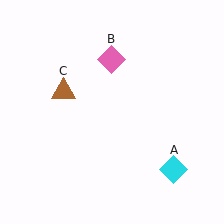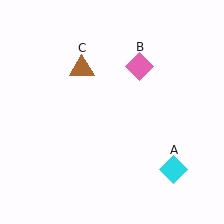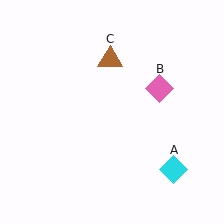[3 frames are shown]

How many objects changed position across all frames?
2 objects changed position: pink diamond (object B), brown triangle (object C).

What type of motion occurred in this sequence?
The pink diamond (object B), brown triangle (object C) rotated clockwise around the center of the scene.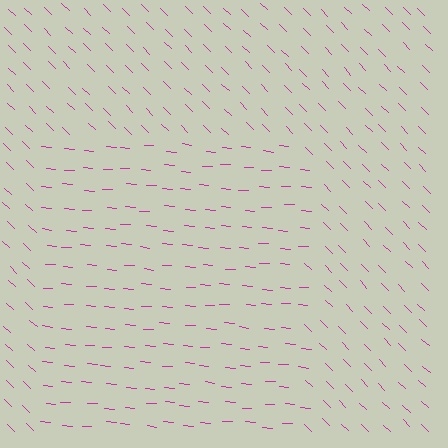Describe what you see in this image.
The image is filled with small magenta line segments. A rectangle region in the image has lines oriented differently from the surrounding lines, creating a visible texture boundary.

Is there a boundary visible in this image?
Yes, there is a texture boundary formed by a change in line orientation.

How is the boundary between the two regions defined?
The boundary is defined purely by a change in line orientation (approximately 40 degrees difference). All lines are the same color and thickness.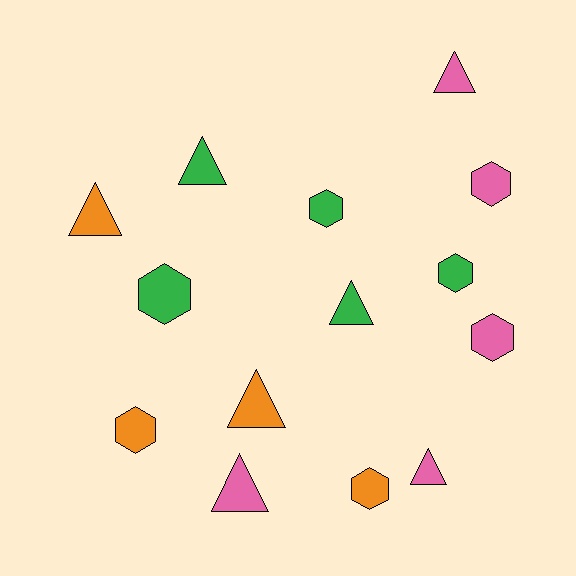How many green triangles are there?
There are 2 green triangles.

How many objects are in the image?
There are 14 objects.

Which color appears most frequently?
Green, with 5 objects.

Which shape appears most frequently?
Hexagon, with 7 objects.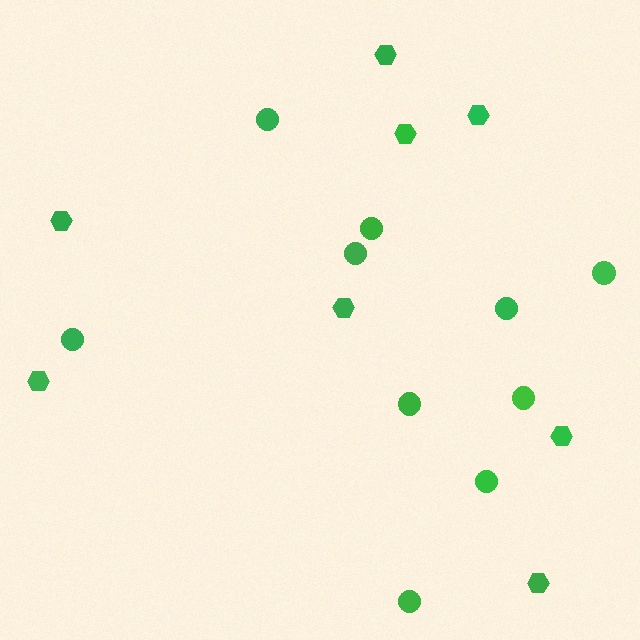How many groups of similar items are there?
There are 2 groups: one group of circles (10) and one group of hexagons (8).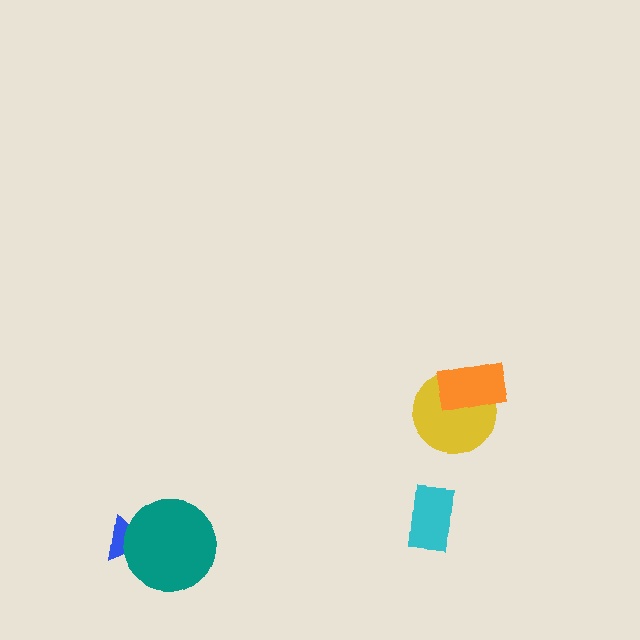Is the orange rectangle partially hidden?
No, no other shape covers it.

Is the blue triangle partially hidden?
Yes, it is partially covered by another shape.